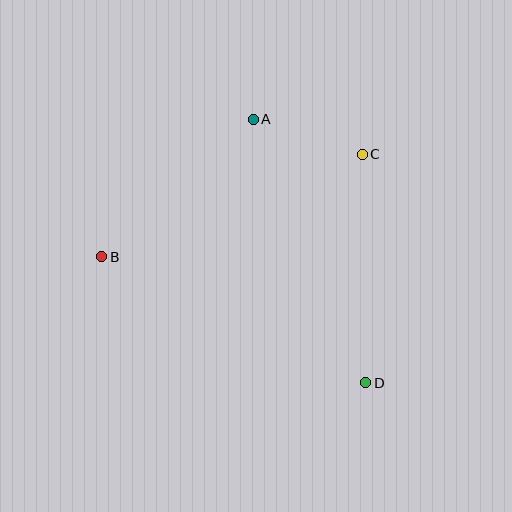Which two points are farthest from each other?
Points B and D are farthest from each other.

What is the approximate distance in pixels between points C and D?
The distance between C and D is approximately 228 pixels.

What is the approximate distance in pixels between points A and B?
The distance between A and B is approximately 204 pixels.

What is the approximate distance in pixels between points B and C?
The distance between B and C is approximately 280 pixels.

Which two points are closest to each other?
Points A and C are closest to each other.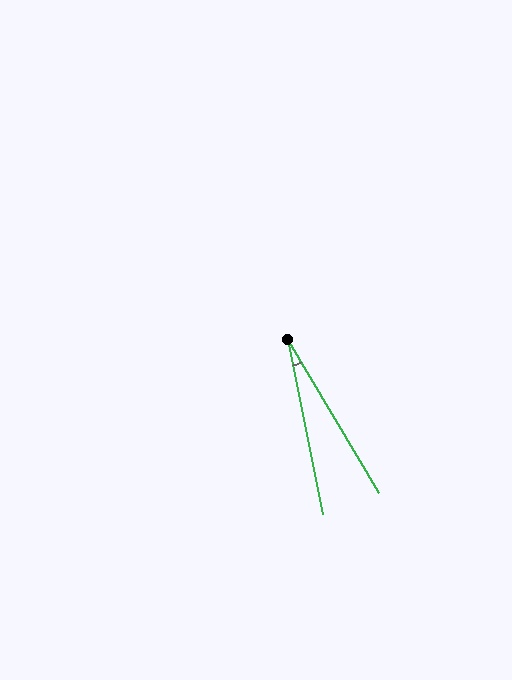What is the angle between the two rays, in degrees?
Approximately 19 degrees.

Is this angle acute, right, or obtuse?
It is acute.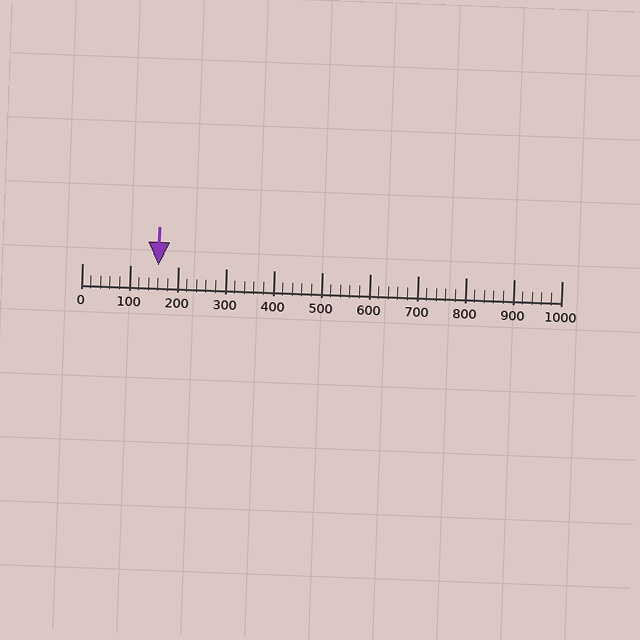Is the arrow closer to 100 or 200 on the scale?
The arrow is closer to 200.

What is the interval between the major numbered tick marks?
The major tick marks are spaced 100 units apart.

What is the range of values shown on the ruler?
The ruler shows values from 0 to 1000.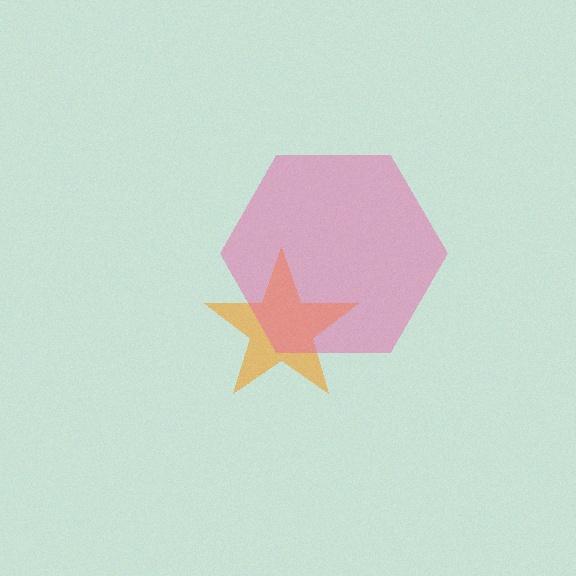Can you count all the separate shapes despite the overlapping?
Yes, there are 2 separate shapes.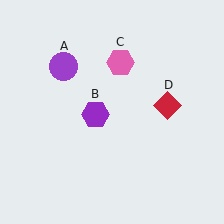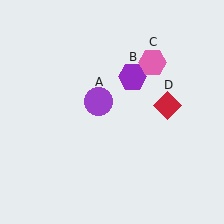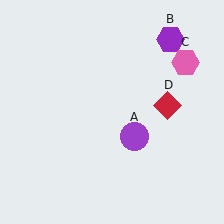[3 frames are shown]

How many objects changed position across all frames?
3 objects changed position: purple circle (object A), purple hexagon (object B), pink hexagon (object C).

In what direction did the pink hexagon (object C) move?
The pink hexagon (object C) moved right.